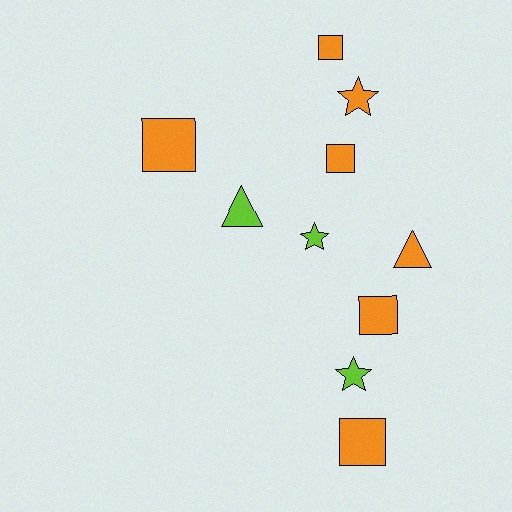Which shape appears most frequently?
Square, with 5 objects.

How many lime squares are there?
There are no lime squares.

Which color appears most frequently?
Orange, with 7 objects.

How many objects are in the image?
There are 10 objects.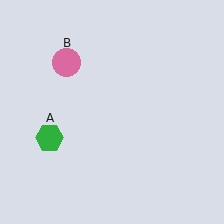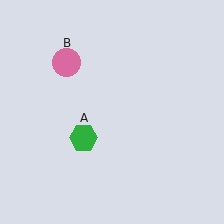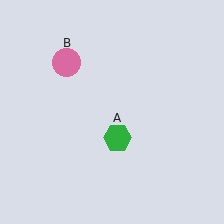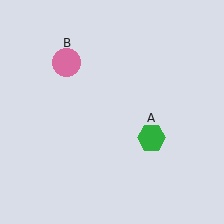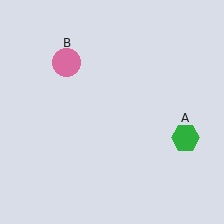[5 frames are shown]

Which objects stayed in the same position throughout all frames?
Pink circle (object B) remained stationary.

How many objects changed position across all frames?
1 object changed position: green hexagon (object A).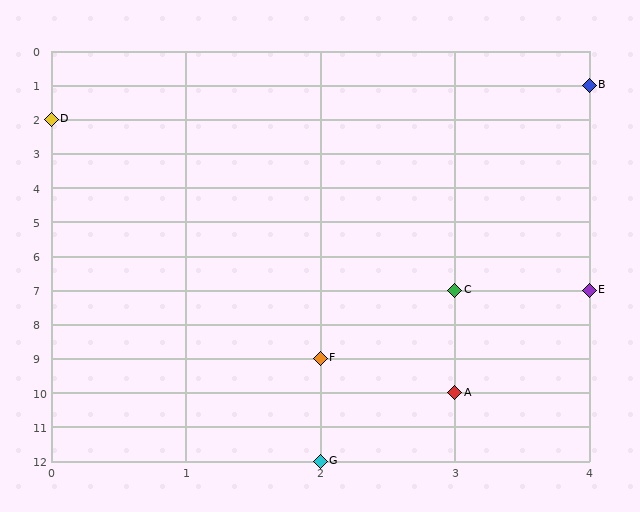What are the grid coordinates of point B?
Point B is at grid coordinates (4, 1).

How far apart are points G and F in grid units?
Points G and F are 3 rows apart.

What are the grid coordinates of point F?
Point F is at grid coordinates (2, 9).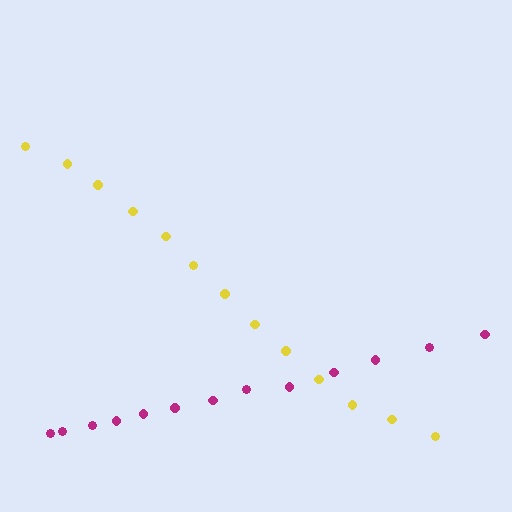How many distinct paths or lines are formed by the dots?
There are 2 distinct paths.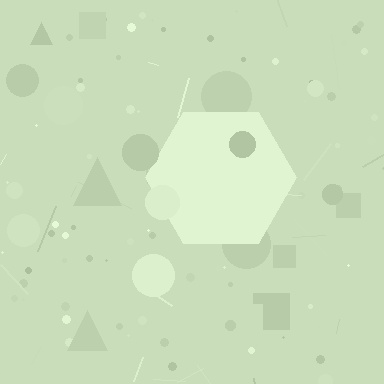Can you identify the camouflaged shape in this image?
The camouflaged shape is a hexagon.